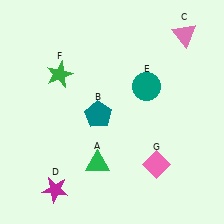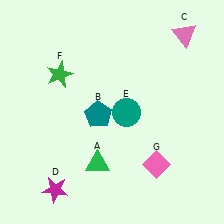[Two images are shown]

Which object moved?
The teal circle (E) moved down.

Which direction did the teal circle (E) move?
The teal circle (E) moved down.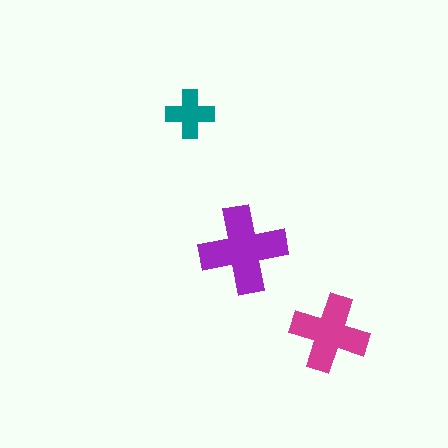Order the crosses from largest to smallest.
the purple one, the magenta one, the teal one.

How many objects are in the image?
There are 3 objects in the image.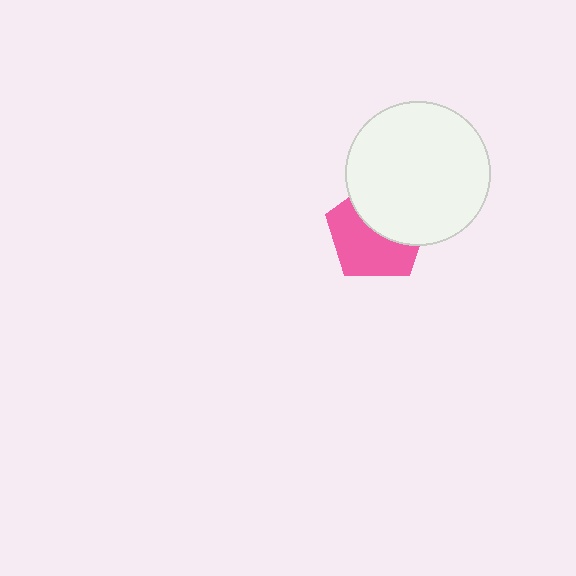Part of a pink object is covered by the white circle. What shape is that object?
It is a pentagon.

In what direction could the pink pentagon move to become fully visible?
The pink pentagon could move toward the lower-left. That would shift it out from behind the white circle entirely.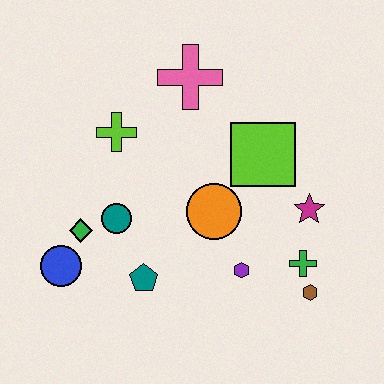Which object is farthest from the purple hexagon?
The pink cross is farthest from the purple hexagon.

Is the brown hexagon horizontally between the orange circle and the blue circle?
No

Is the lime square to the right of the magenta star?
No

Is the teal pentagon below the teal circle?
Yes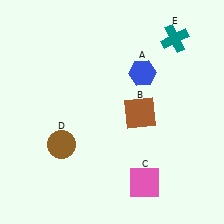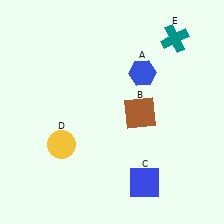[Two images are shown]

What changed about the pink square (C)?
In Image 1, C is pink. In Image 2, it changed to blue.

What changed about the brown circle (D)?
In Image 1, D is brown. In Image 2, it changed to yellow.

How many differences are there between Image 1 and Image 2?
There are 2 differences between the two images.